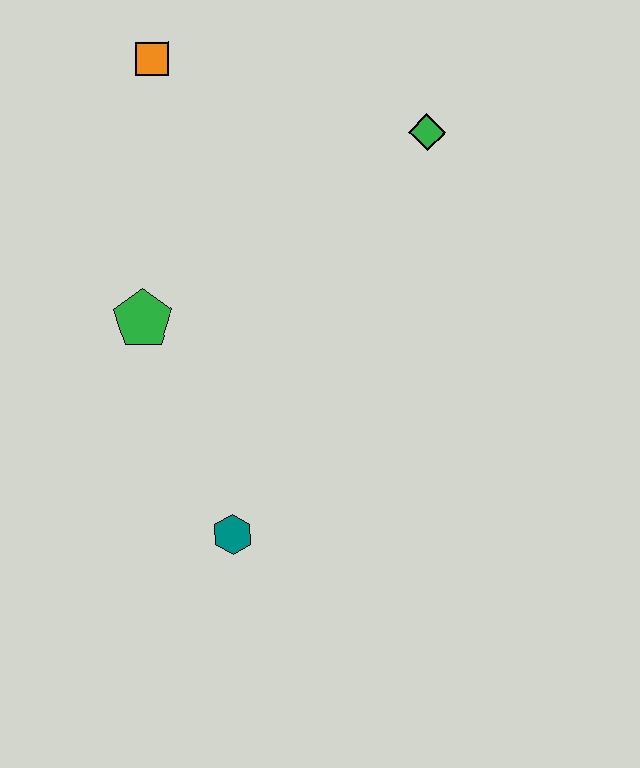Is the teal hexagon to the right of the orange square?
Yes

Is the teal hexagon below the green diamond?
Yes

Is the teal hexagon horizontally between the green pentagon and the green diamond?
Yes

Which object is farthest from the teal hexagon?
The orange square is farthest from the teal hexagon.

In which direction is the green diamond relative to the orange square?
The green diamond is to the right of the orange square.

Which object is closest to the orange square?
The green pentagon is closest to the orange square.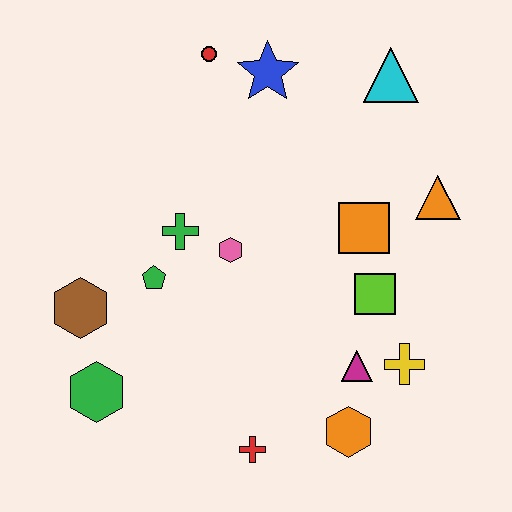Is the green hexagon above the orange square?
No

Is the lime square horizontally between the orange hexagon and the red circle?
No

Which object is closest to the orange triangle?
The orange square is closest to the orange triangle.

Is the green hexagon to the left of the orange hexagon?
Yes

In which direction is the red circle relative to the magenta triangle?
The red circle is above the magenta triangle.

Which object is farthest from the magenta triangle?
The red circle is farthest from the magenta triangle.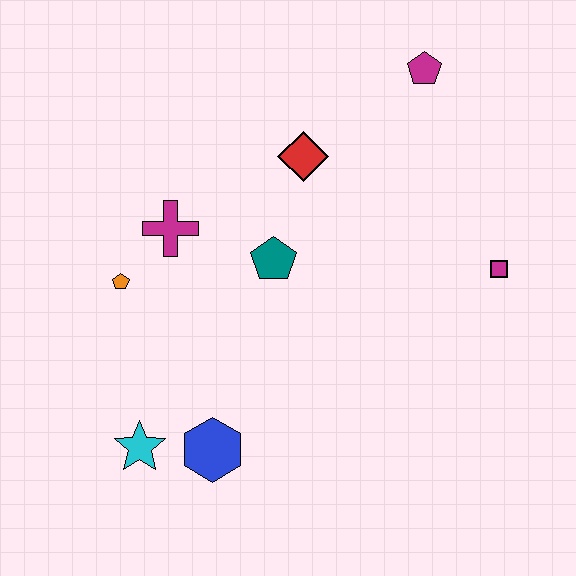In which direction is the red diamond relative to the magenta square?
The red diamond is to the left of the magenta square.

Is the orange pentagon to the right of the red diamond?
No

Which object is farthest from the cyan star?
The magenta pentagon is farthest from the cyan star.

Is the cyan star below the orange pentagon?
Yes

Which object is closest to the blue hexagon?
The cyan star is closest to the blue hexagon.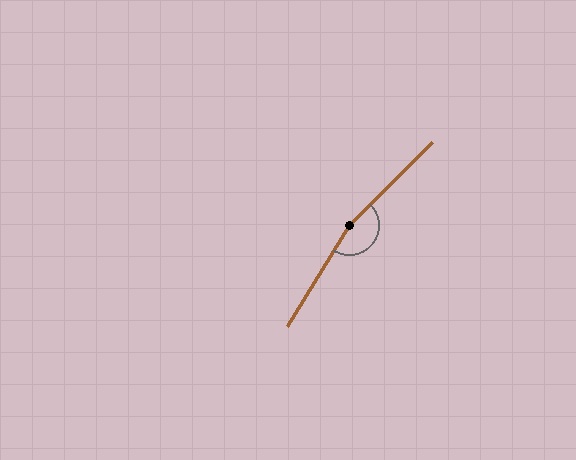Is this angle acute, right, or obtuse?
It is obtuse.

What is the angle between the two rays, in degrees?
Approximately 167 degrees.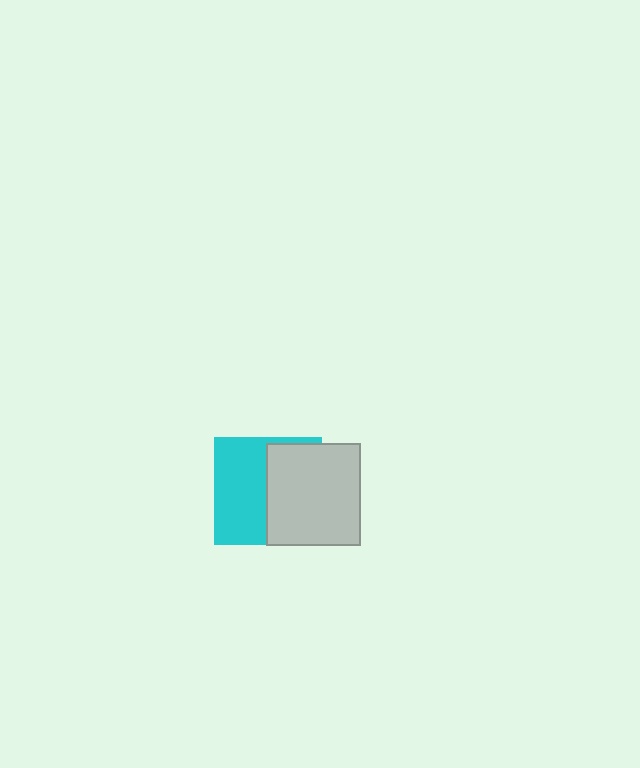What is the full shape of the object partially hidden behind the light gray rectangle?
The partially hidden object is a cyan square.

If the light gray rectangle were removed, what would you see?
You would see the complete cyan square.